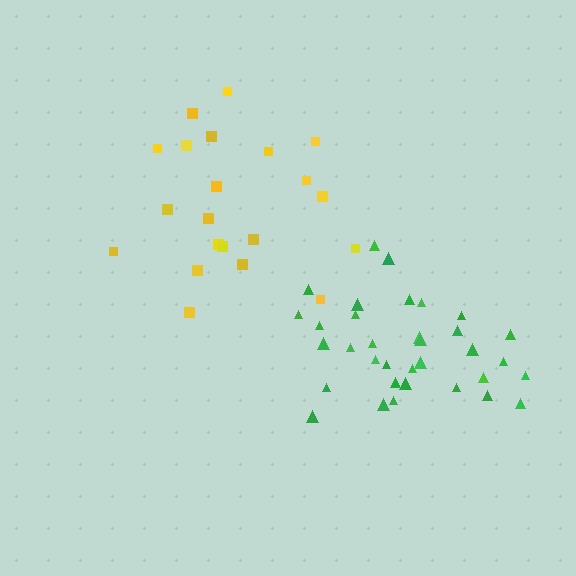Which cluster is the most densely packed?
Green.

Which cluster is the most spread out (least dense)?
Yellow.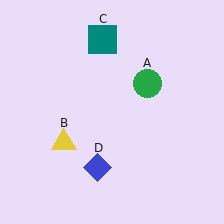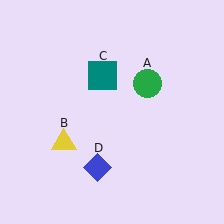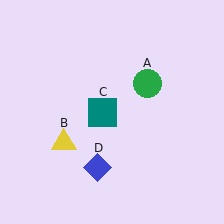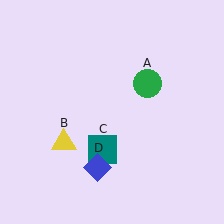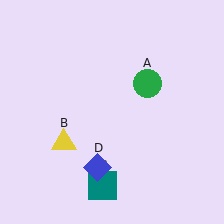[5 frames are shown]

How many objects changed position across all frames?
1 object changed position: teal square (object C).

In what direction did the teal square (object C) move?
The teal square (object C) moved down.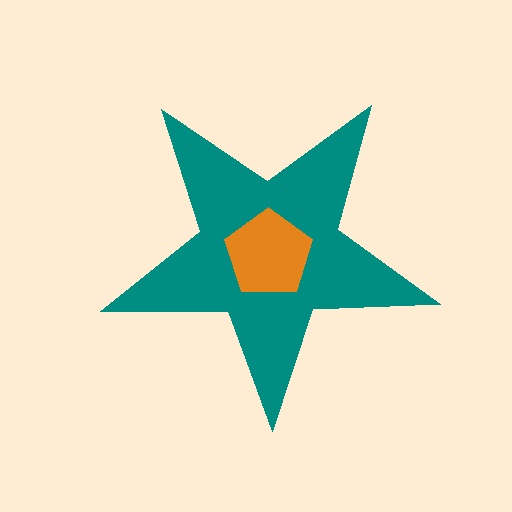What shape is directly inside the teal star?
The orange pentagon.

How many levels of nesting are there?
2.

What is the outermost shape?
The teal star.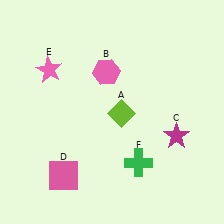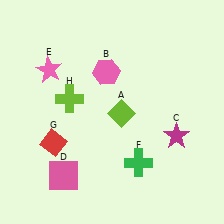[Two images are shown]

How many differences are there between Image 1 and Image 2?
There are 2 differences between the two images.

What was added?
A red diamond (G), a lime cross (H) were added in Image 2.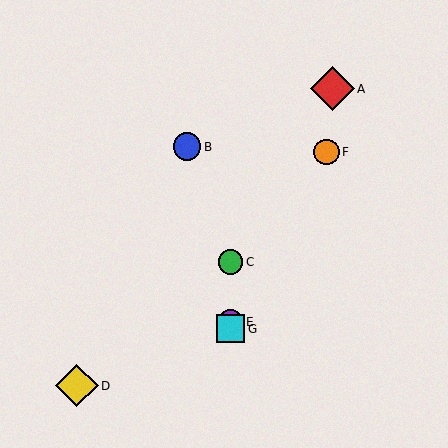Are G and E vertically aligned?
Yes, both are at x≈231.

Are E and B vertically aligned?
No, E is at x≈231 and B is at x≈187.